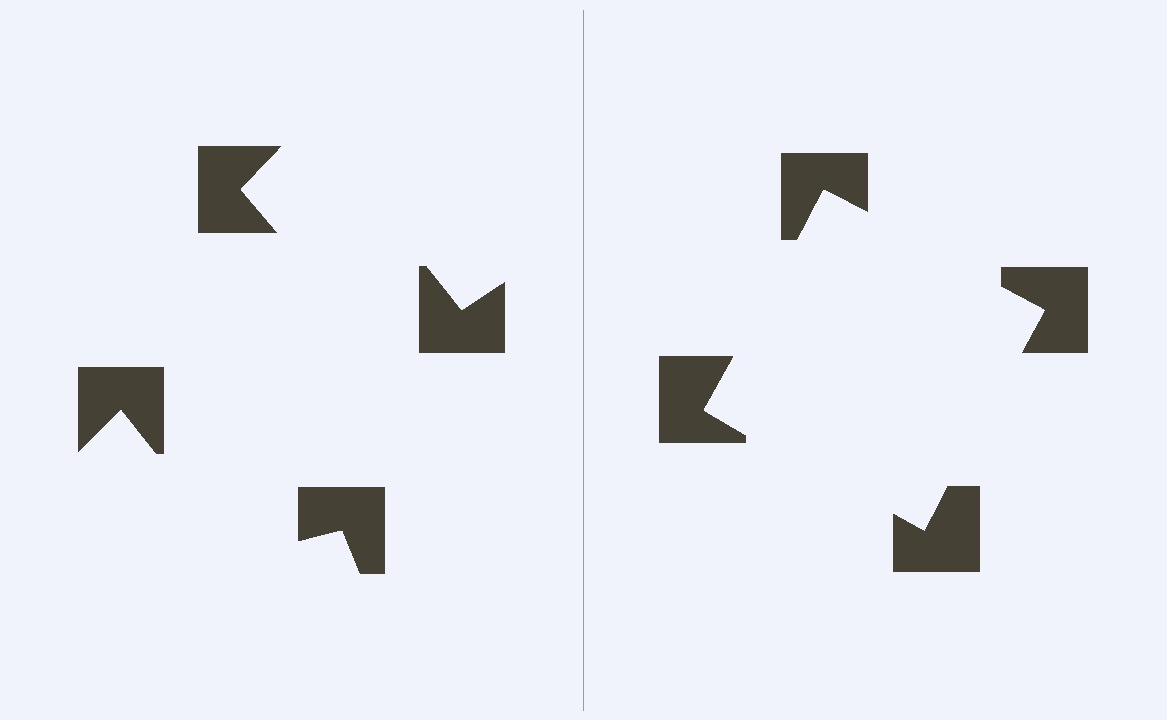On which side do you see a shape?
An illusory square appears on the right side. On the left side the wedge cuts are rotated, so no coherent shape forms.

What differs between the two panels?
The notched squares are positioned identically on both sides; only the wedge orientations differ. On the right they align to a square; on the left they are misaligned.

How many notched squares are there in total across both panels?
8 — 4 on each side.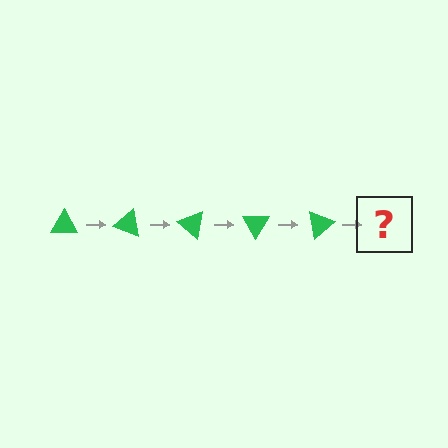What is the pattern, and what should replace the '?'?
The pattern is that the triangle rotates 20 degrees each step. The '?' should be a green triangle rotated 100 degrees.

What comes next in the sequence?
The next element should be a green triangle rotated 100 degrees.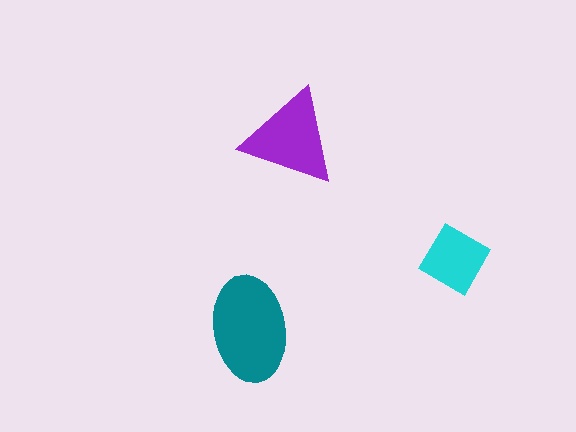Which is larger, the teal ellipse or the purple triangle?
The teal ellipse.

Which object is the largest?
The teal ellipse.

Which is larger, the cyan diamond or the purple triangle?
The purple triangle.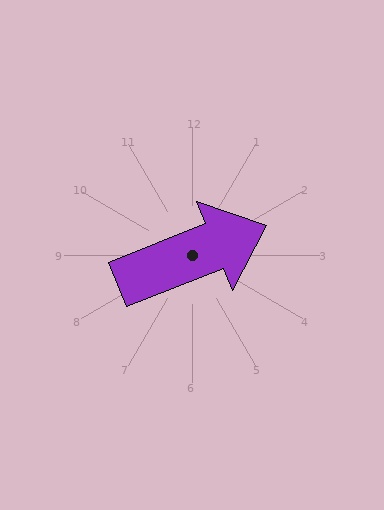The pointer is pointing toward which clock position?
Roughly 2 o'clock.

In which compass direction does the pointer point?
East.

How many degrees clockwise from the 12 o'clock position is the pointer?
Approximately 68 degrees.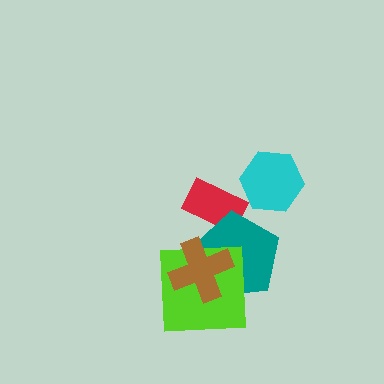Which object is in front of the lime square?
The brown cross is in front of the lime square.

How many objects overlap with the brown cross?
2 objects overlap with the brown cross.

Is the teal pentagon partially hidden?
Yes, it is partially covered by another shape.